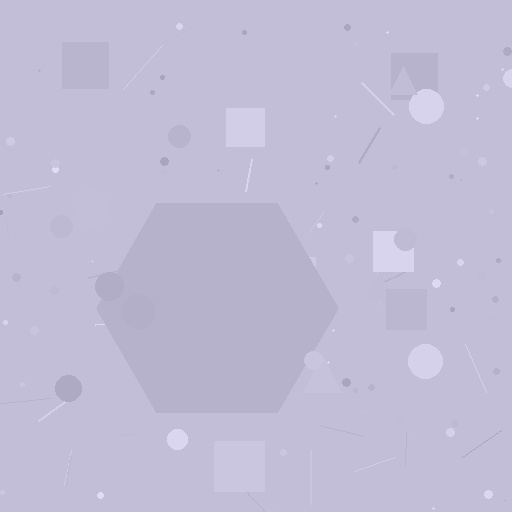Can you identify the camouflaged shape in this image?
The camouflaged shape is a hexagon.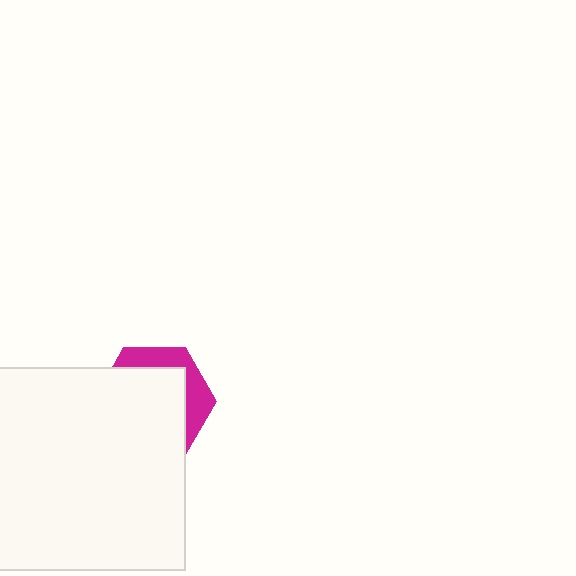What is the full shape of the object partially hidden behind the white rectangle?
The partially hidden object is a magenta hexagon.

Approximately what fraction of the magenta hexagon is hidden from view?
Roughly 69% of the magenta hexagon is hidden behind the white rectangle.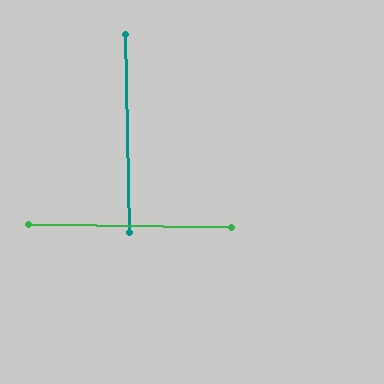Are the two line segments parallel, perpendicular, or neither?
Perpendicular — they meet at approximately 88°.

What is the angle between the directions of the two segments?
Approximately 88 degrees.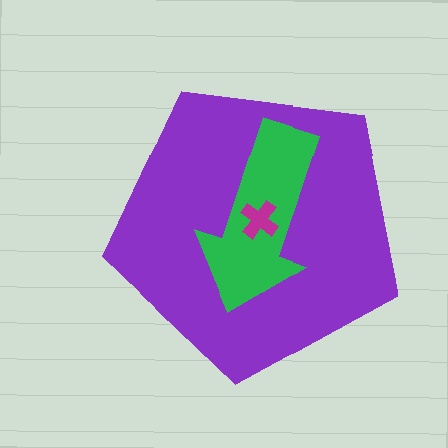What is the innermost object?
The magenta cross.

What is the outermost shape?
The purple pentagon.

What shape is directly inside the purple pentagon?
The green arrow.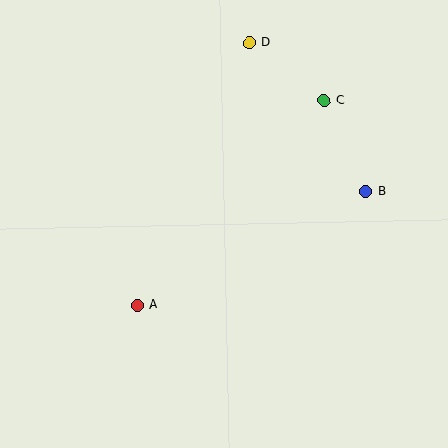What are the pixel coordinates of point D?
Point D is at (250, 43).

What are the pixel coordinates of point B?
Point B is at (366, 191).